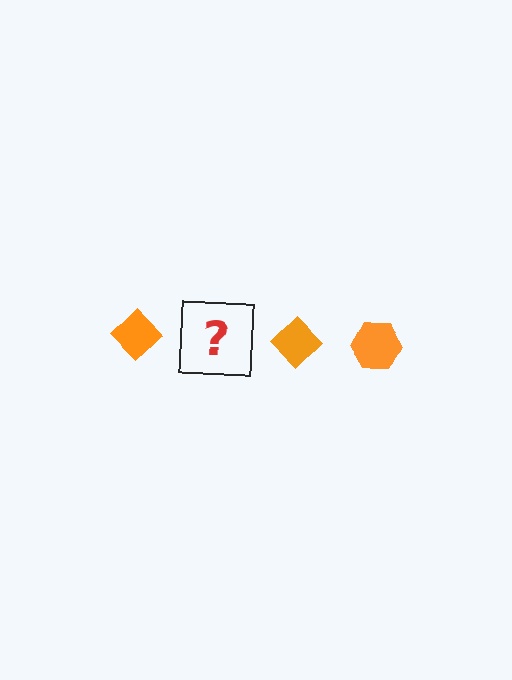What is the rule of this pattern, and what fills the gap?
The rule is that the pattern cycles through diamond, hexagon shapes in orange. The gap should be filled with an orange hexagon.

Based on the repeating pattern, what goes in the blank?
The blank should be an orange hexagon.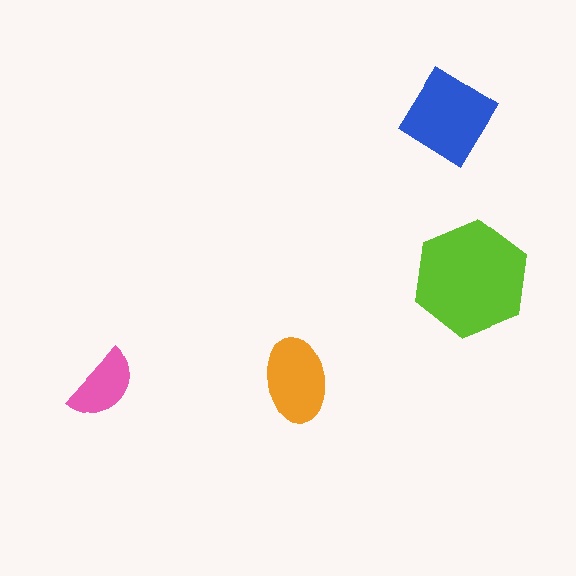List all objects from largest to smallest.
The lime hexagon, the blue diamond, the orange ellipse, the pink semicircle.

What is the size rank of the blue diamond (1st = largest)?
2nd.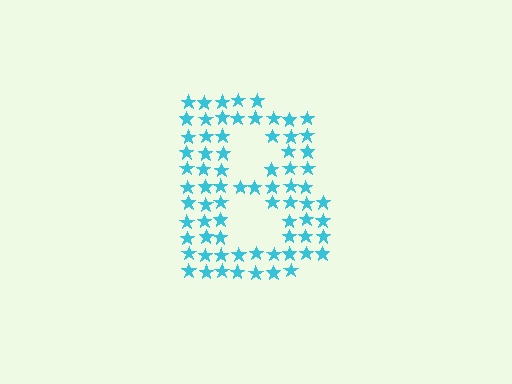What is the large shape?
The large shape is the letter B.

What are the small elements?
The small elements are stars.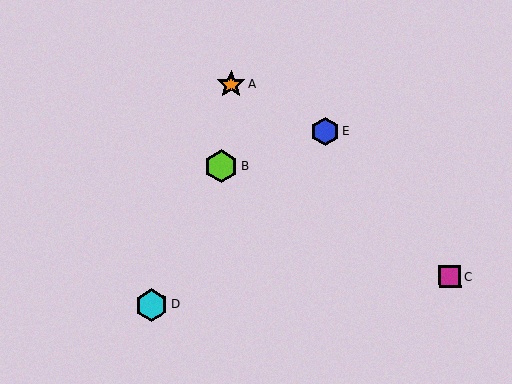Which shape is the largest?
The cyan hexagon (labeled D) is the largest.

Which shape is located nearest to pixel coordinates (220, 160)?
The lime hexagon (labeled B) at (221, 167) is nearest to that location.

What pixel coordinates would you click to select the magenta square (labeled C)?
Click at (450, 277) to select the magenta square C.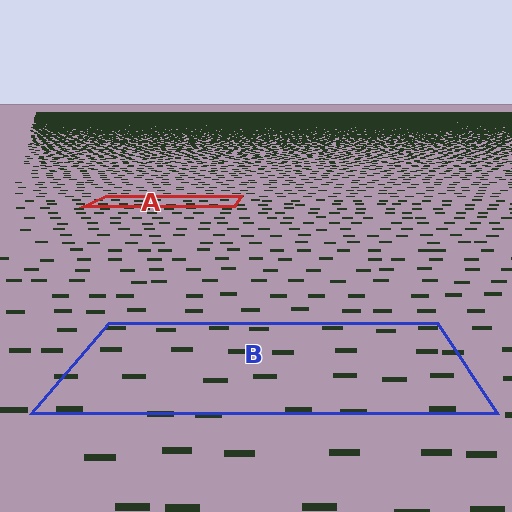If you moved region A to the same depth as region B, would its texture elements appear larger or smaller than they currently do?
They would appear larger. At a closer depth, the same texture elements are projected at a bigger on-screen size.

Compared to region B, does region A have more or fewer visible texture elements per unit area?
Region A has more texture elements per unit area — they are packed more densely because it is farther away.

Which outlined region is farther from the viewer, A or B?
Region A is farther from the viewer — the texture elements inside it appear smaller and more densely packed.